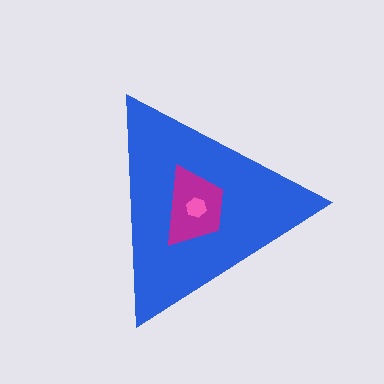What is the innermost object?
The pink hexagon.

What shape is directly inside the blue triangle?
The magenta trapezoid.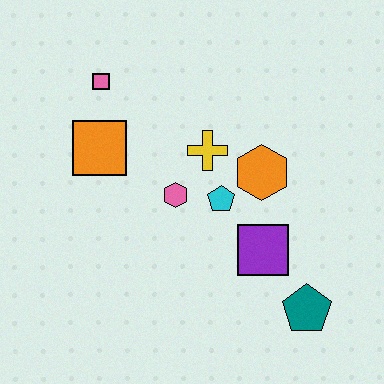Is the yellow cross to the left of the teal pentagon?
Yes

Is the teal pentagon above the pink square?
No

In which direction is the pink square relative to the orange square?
The pink square is above the orange square.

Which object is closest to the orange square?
The pink square is closest to the orange square.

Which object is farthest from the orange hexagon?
The pink square is farthest from the orange hexagon.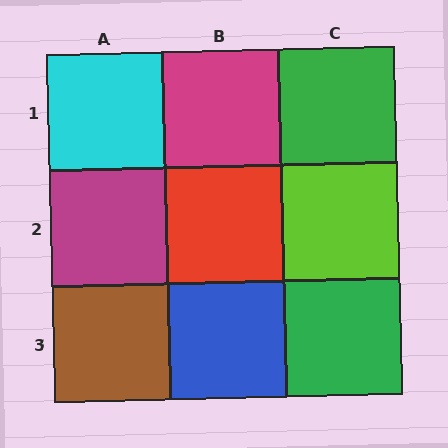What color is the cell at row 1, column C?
Green.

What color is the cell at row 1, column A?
Cyan.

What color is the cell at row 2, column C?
Lime.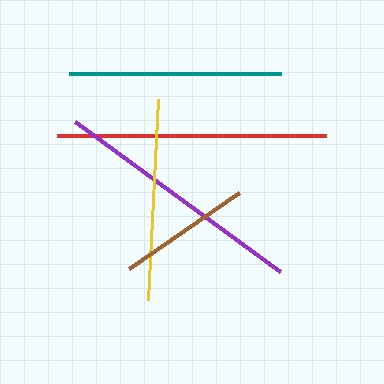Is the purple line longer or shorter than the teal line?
The purple line is longer than the teal line.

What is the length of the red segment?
The red segment is approximately 268 pixels long.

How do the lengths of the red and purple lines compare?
The red and purple lines are approximately the same length.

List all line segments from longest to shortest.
From longest to shortest: red, purple, teal, yellow, brown.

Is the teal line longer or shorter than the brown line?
The teal line is longer than the brown line.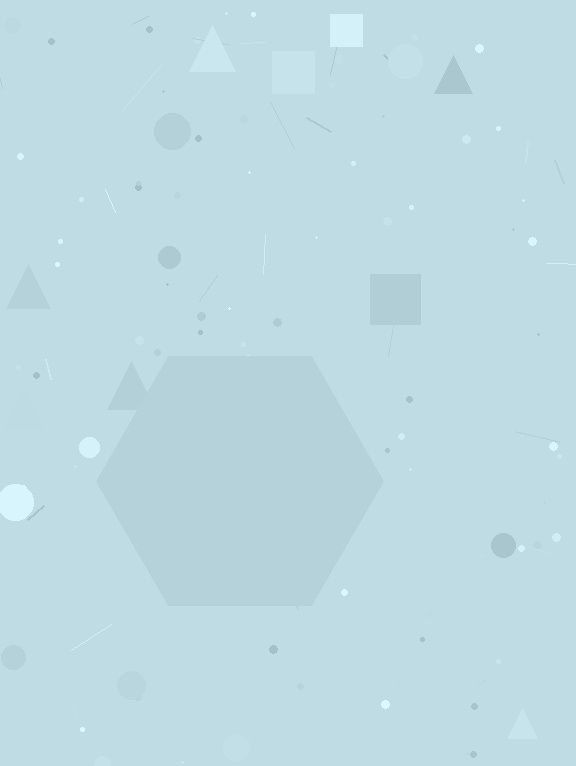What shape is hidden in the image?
A hexagon is hidden in the image.